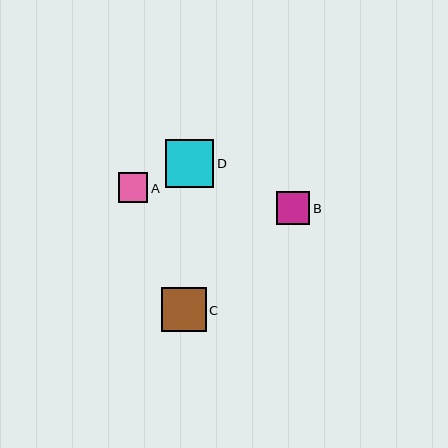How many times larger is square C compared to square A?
Square C is approximately 1.5 times the size of square A.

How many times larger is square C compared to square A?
Square C is approximately 1.5 times the size of square A.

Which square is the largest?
Square D is the largest with a size of approximately 48 pixels.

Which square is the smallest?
Square A is the smallest with a size of approximately 29 pixels.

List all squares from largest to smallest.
From largest to smallest: D, C, B, A.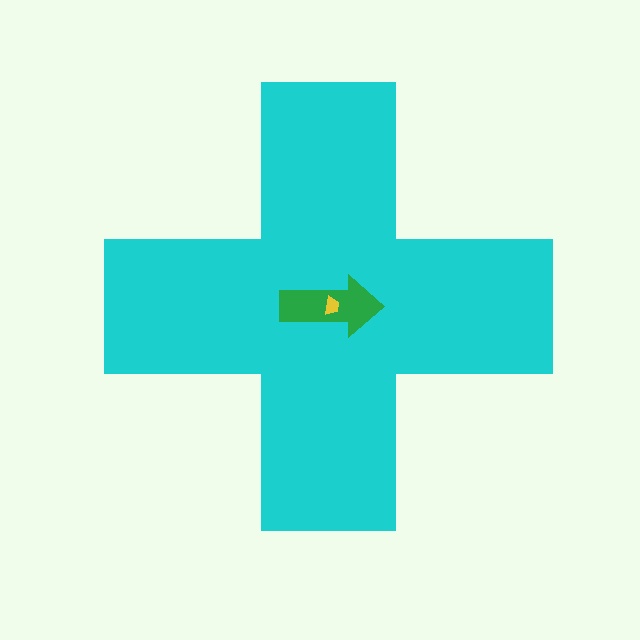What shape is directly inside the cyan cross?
The green arrow.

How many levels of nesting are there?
3.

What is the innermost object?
The yellow trapezoid.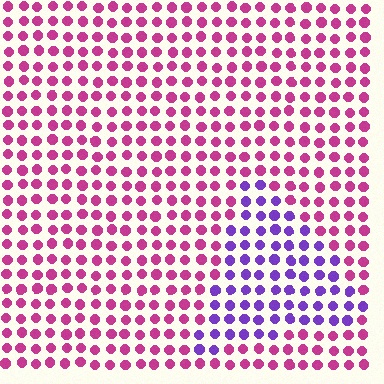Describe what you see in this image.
The image is filled with small magenta elements in a uniform arrangement. A triangle-shaped region is visible where the elements are tinted to a slightly different hue, forming a subtle color boundary.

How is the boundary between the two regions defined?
The boundary is defined purely by a slight shift in hue (about 55 degrees). Spacing, size, and orientation are identical on both sides.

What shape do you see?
I see a triangle.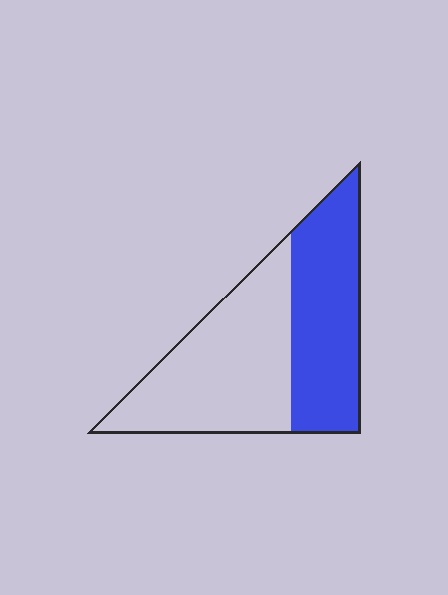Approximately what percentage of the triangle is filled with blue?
Approximately 45%.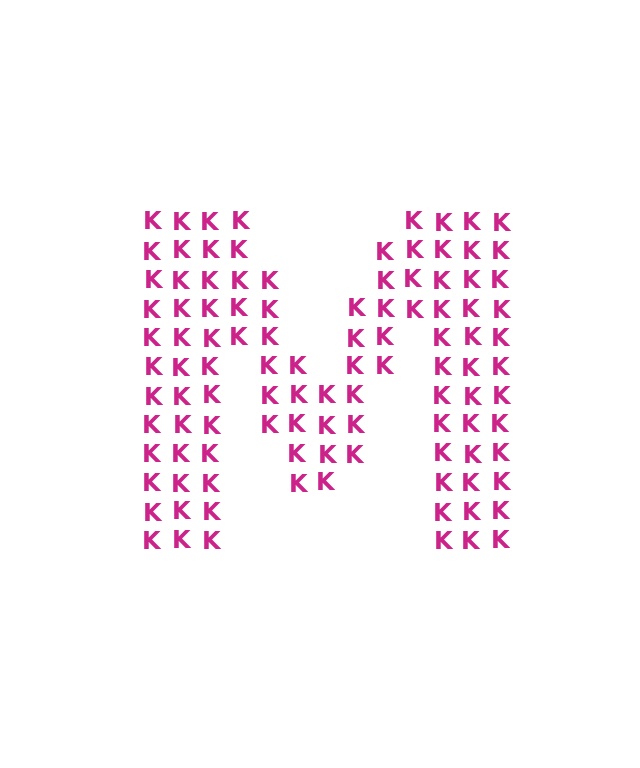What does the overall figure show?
The overall figure shows the letter M.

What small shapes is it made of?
It is made of small letter K's.